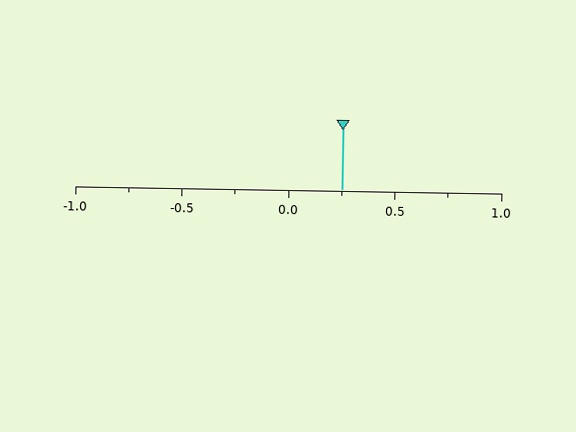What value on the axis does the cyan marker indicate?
The marker indicates approximately 0.25.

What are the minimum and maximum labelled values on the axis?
The axis runs from -1.0 to 1.0.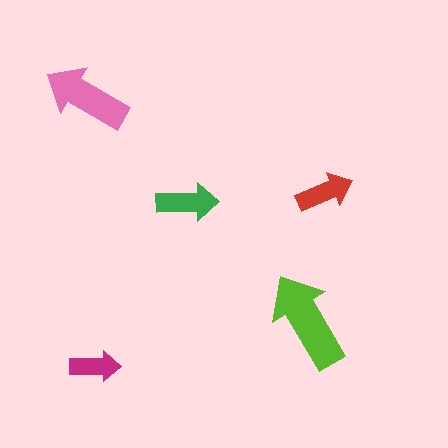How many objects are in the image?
There are 5 objects in the image.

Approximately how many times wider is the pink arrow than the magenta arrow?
About 1.5 times wider.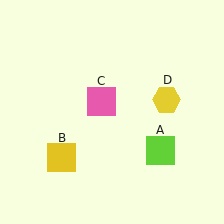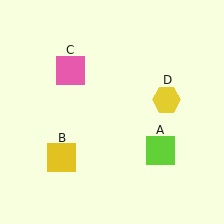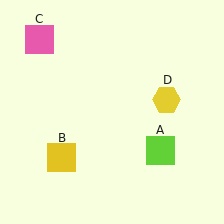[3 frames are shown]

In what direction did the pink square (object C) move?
The pink square (object C) moved up and to the left.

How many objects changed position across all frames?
1 object changed position: pink square (object C).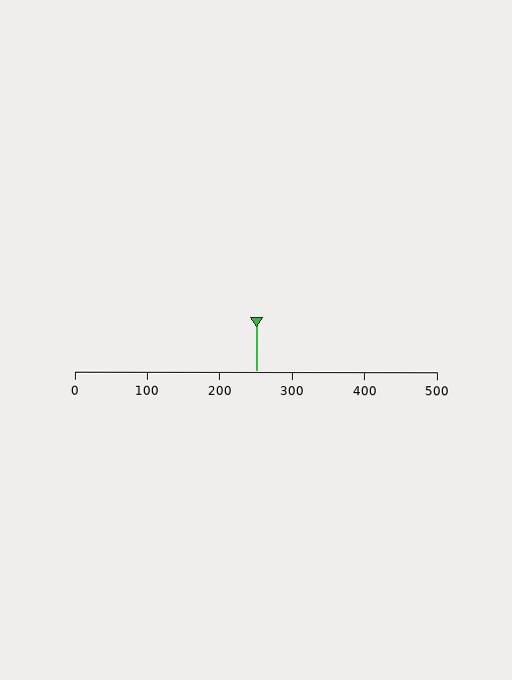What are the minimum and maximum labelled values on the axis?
The axis runs from 0 to 500.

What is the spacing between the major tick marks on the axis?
The major ticks are spaced 100 apart.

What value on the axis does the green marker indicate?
The marker indicates approximately 250.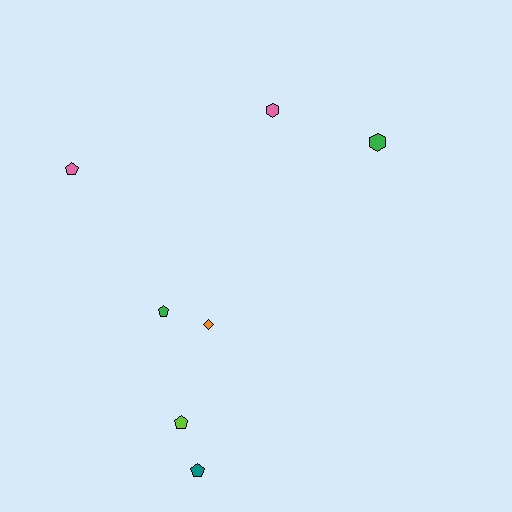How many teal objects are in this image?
There is 1 teal object.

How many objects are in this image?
There are 7 objects.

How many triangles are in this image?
There are no triangles.